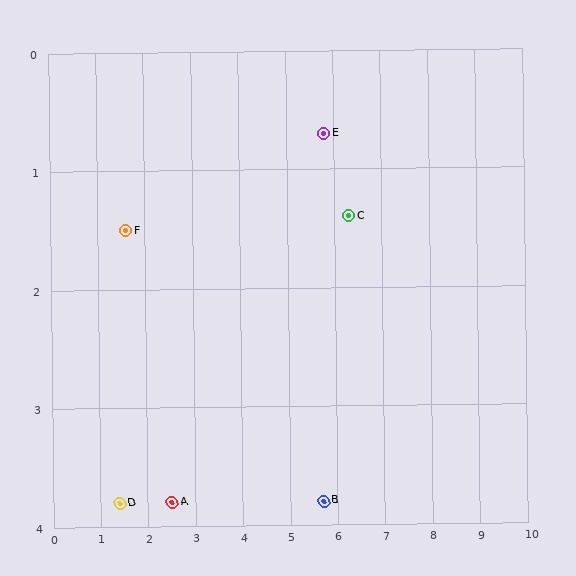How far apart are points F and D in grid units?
Points F and D are about 2.3 grid units apart.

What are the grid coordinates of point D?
Point D is at approximately (1.4, 3.8).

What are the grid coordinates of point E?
Point E is at approximately (5.8, 0.7).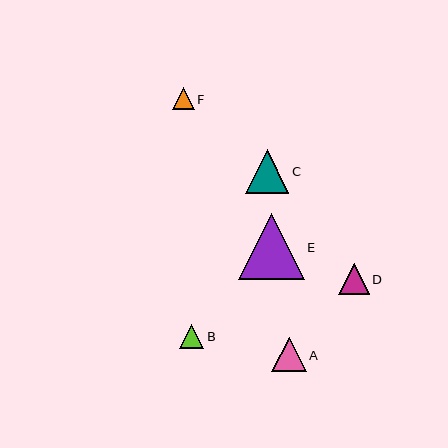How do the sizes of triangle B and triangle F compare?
Triangle B and triangle F are approximately the same size.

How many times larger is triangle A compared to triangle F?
Triangle A is approximately 1.5 times the size of triangle F.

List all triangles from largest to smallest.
From largest to smallest: E, C, A, D, B, F.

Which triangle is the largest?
Triangle E is the largest with a size of approximately 66 pixels.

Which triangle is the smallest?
Triangle F is the smallest with a size of approximately 22 pixels.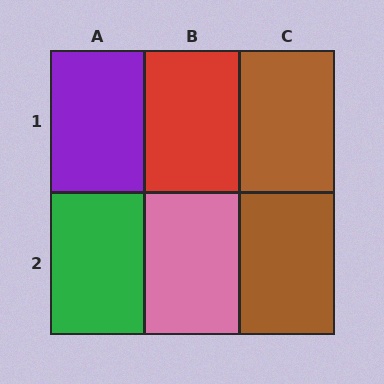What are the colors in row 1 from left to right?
Purple, red, brown.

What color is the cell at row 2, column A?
Green.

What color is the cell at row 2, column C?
Brown.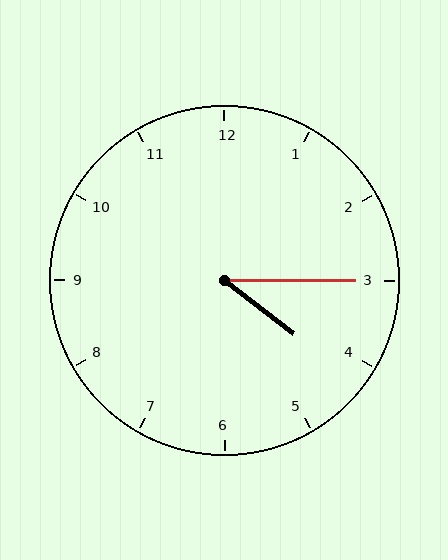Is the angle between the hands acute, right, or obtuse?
It is acute.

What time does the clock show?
4:15.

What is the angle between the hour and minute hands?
Approximately 38 degrees.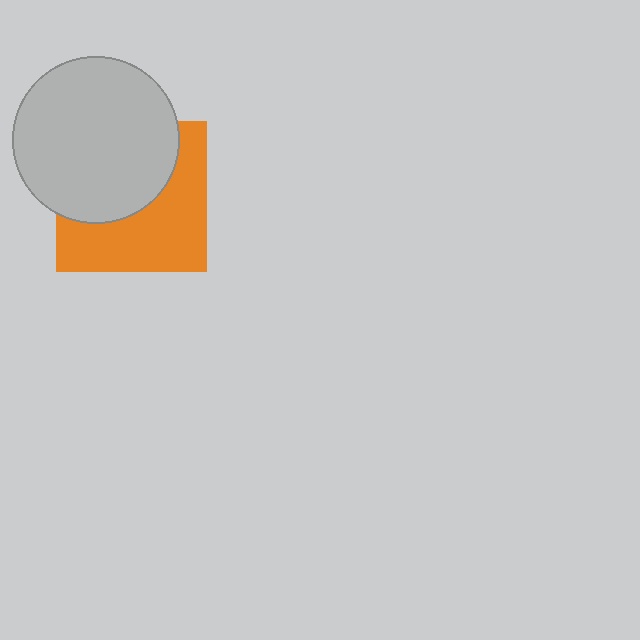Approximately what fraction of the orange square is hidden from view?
Roughly 49% of the orange square is hidden behind the light gray circle.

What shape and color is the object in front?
The object in front is a light gray circle.